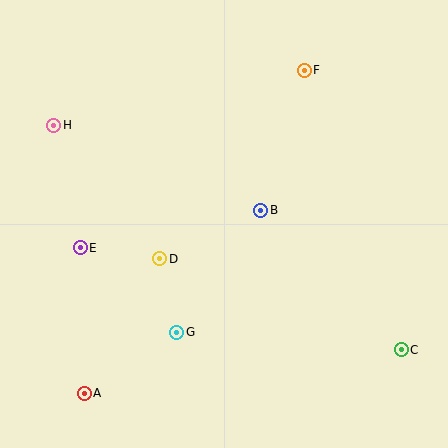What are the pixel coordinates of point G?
Point G is at (177, 332).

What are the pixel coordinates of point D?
Point D is at (160, 259).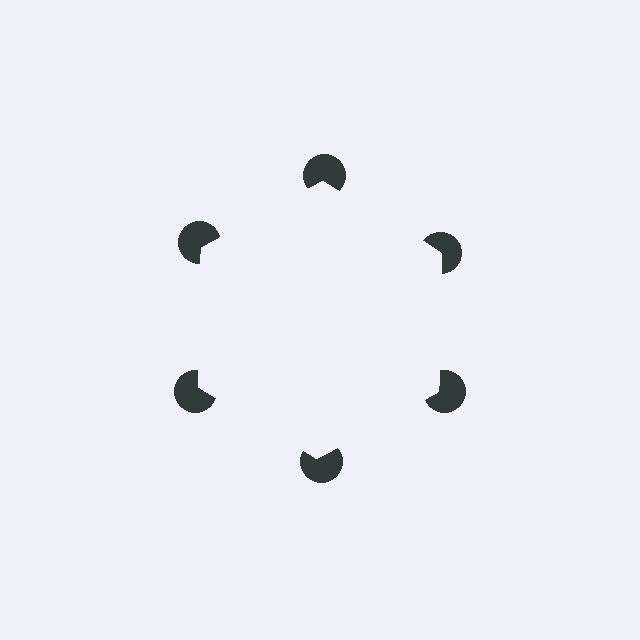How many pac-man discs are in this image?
There are 6 — one at each vertex of the illusory hexagon.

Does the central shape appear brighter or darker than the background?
It typically appears slightly brighter than the background, even though no actual brightness change is drawn.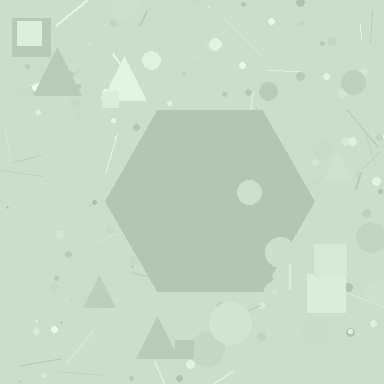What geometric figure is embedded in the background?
A hexagon is embedded in the background.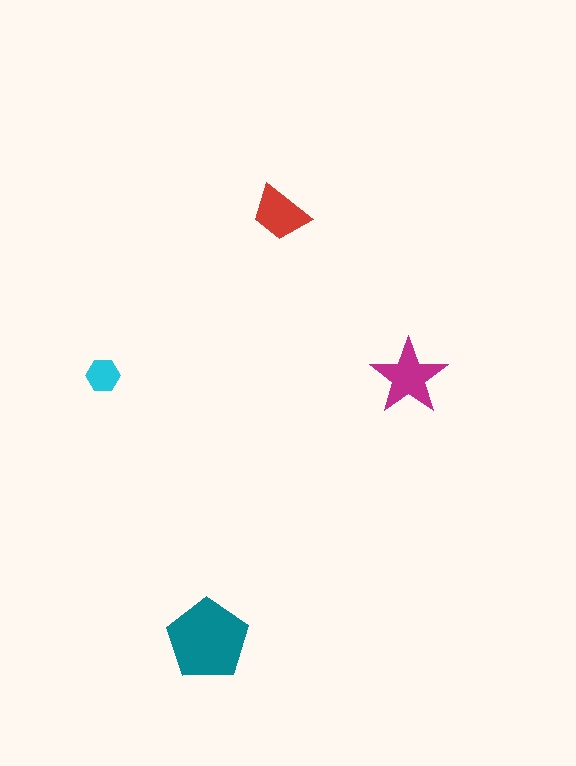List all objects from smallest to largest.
The cyan hexagon, the red trapezoid, the magenta star, the teal pentagon.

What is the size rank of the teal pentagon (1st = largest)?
1st.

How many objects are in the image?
There are 4 objects in the image.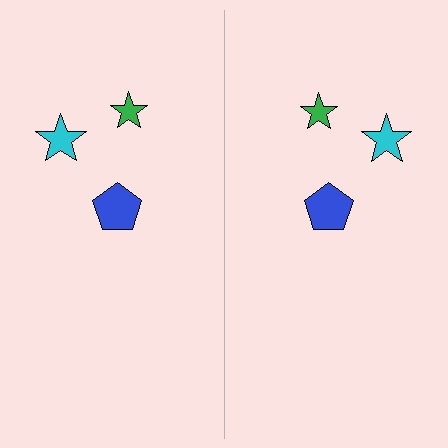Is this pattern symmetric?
Yes, this pattern has bilateral (reflection) symmetry.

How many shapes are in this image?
There are 6 shapes in this image.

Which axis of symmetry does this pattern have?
The pattern has a vertical axis of symmetry running through the center of the image.